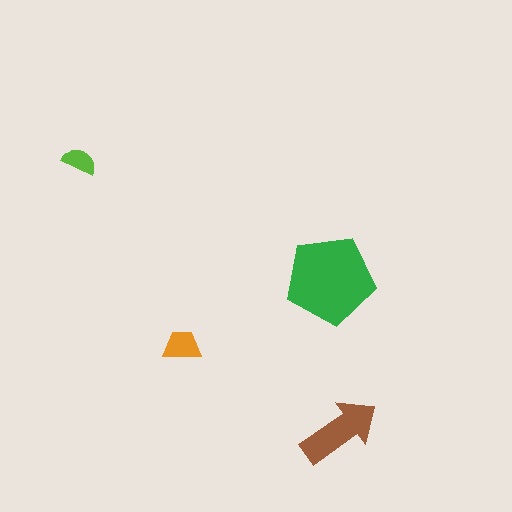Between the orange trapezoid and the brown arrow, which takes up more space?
The brown arrow.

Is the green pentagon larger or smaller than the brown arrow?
Larger.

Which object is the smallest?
The lime semicircle.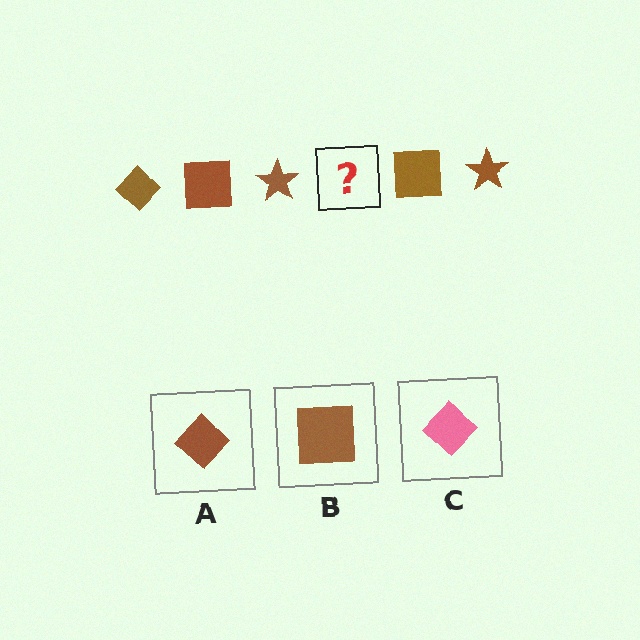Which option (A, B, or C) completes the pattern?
A.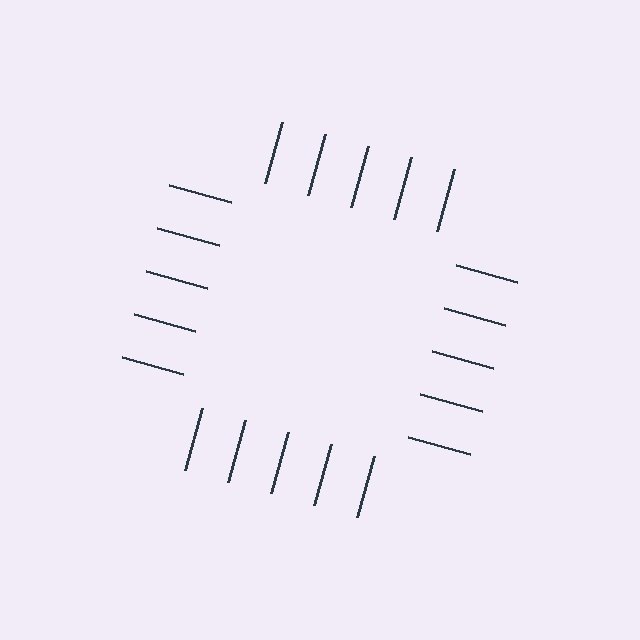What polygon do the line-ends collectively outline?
An illusory square — the line segments terminate on its edges but no continuous stroke is drawn.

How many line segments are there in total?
20 — 5 along each of the 4 edges.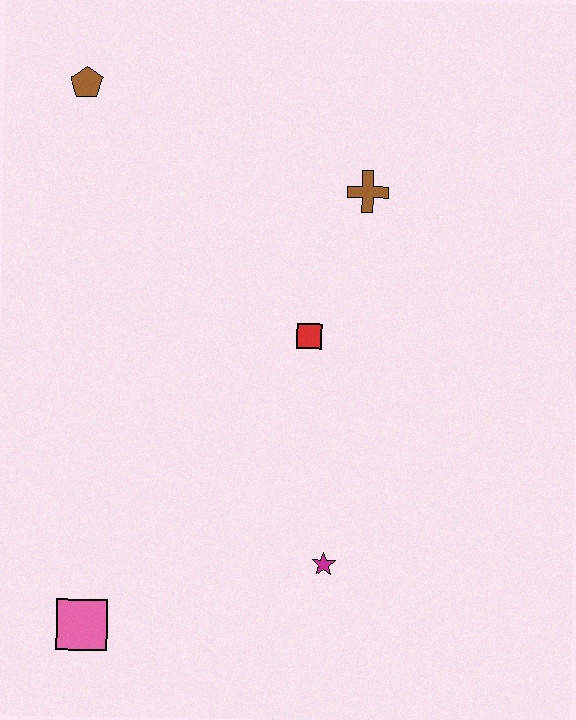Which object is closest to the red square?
The brown cross is closest to the red square.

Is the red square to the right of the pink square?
Yes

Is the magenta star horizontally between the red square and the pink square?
No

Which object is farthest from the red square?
The pink square is farthest from the red square.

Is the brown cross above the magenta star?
Yes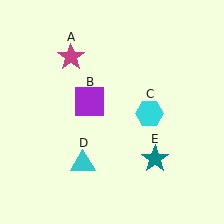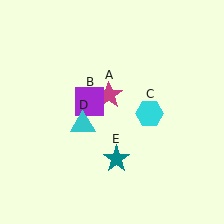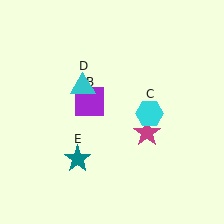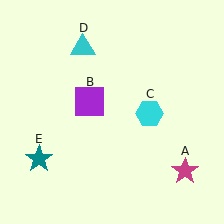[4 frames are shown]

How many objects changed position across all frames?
3 objects changed position: magenta star (object A), cyan triangle (object D), teal star (object E).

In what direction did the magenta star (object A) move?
The magenta star (object A) moved down and to the right.